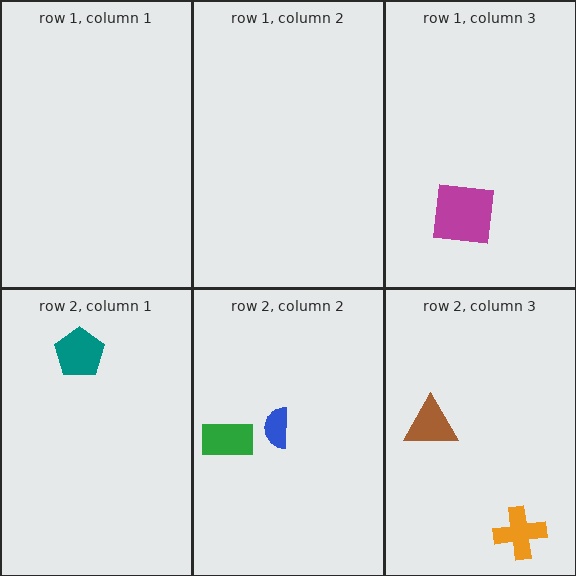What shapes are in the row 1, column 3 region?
The magenta square.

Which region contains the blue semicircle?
The row 2, column 2 region.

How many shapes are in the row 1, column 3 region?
1.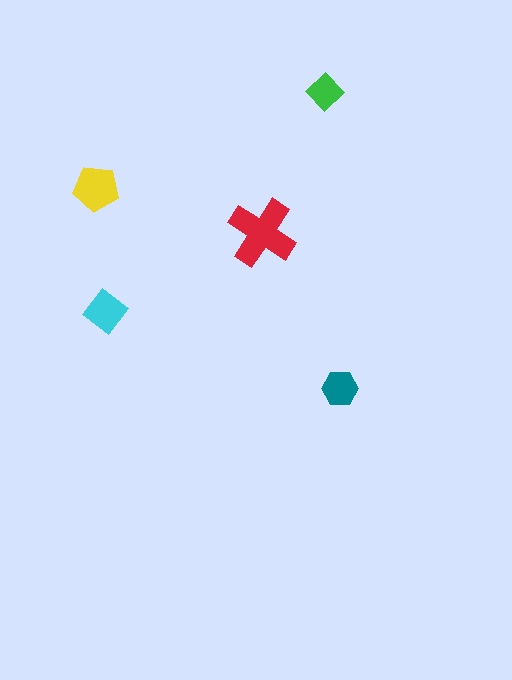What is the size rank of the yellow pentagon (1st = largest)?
2nd.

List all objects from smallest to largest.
The green diamond, the teal hexagon, the cyan diamond, the yellow pentagon, the red cross.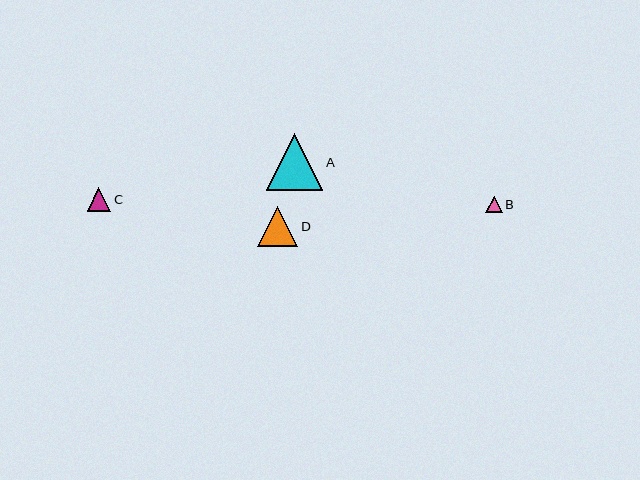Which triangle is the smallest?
Triangle B is the smallest with a size of approximately 16 pixels.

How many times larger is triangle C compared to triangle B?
Triangle C is approximately 1.5 times the size of triangle B.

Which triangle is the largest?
Triangle A is the largest with a size of approximately 57 pixels.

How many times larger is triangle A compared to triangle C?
Triangle A is approximately 2.4 times the size of triangle C.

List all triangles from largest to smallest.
From largest to smallest: A, D, C, B.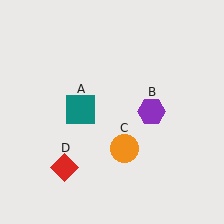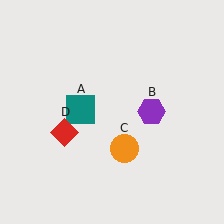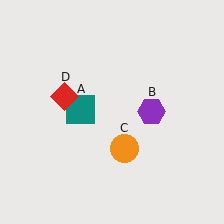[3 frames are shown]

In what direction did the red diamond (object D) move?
The red diamond (object D) moved up.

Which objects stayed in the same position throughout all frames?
Teal square (object A) and purple hexagon (object B) and orange circle (object C) remained stationary.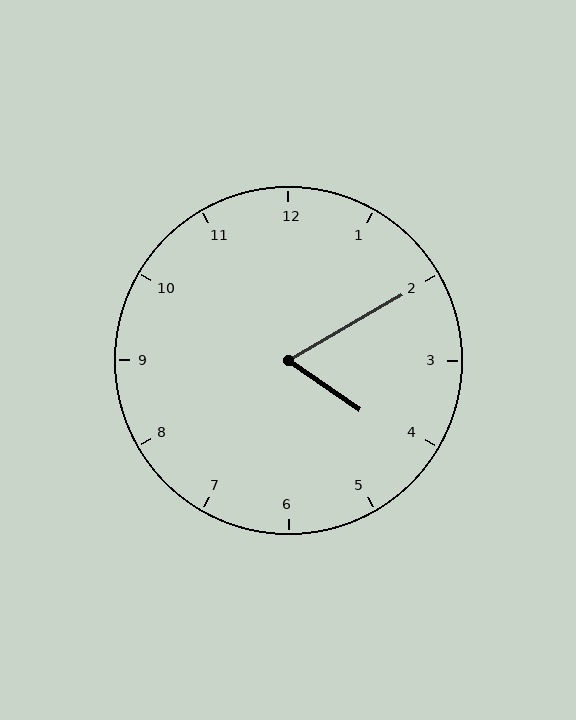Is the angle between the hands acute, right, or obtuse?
It is acute.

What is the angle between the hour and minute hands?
Approximately 65 degrees.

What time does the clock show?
4:10.